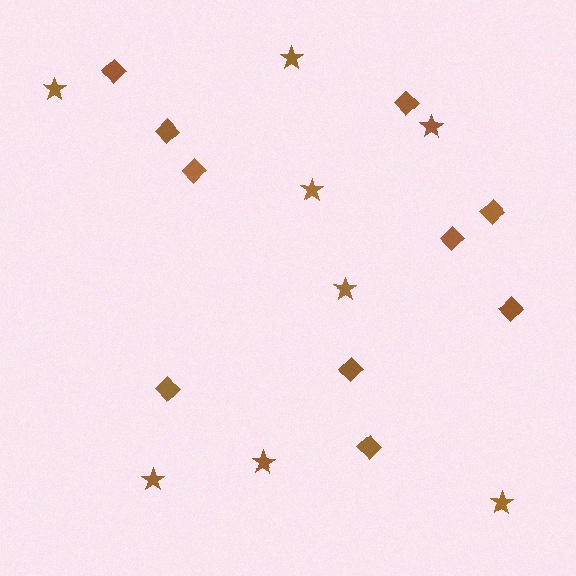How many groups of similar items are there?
There are 2 groups: one group of stars (8) and one group of diamonds (10).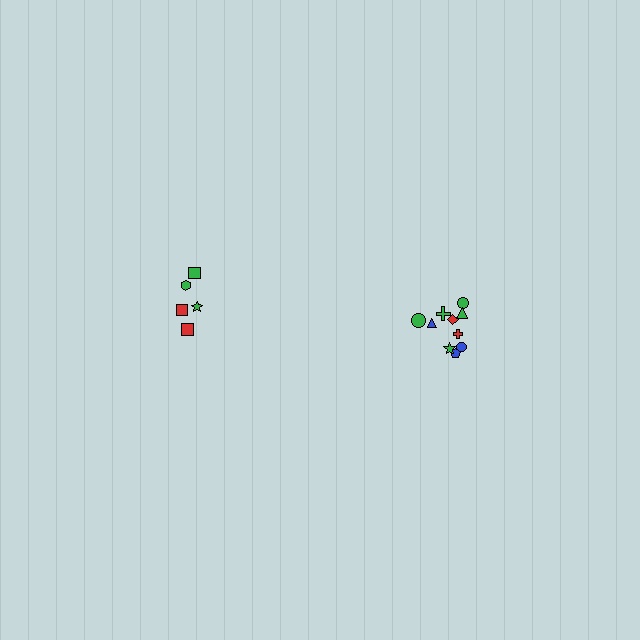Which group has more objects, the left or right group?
The right group.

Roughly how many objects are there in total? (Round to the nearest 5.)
Roughly 15 objects in total.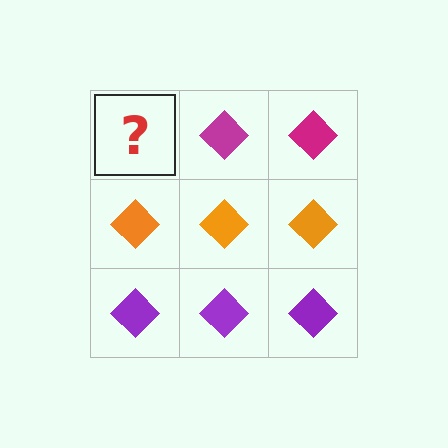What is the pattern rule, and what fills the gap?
The rule is that each row has a consistent color. The gap should be filled with a magenta diamond.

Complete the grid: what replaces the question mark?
The question mark should be replaced with a magenta diamond.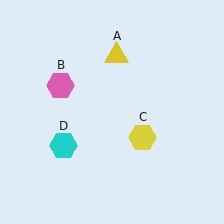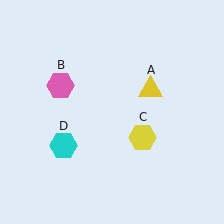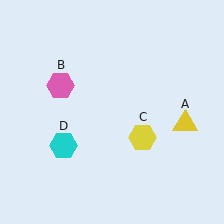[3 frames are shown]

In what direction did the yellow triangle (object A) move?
The yellow triangle (object A) moved down and to the right.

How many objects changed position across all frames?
1 object changed position: yellow triangle (object A).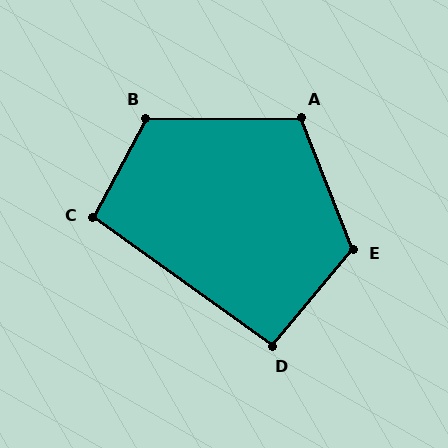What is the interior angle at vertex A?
Approximately 111 degrees (obtuse).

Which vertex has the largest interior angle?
E, at approximately 119 degrees.